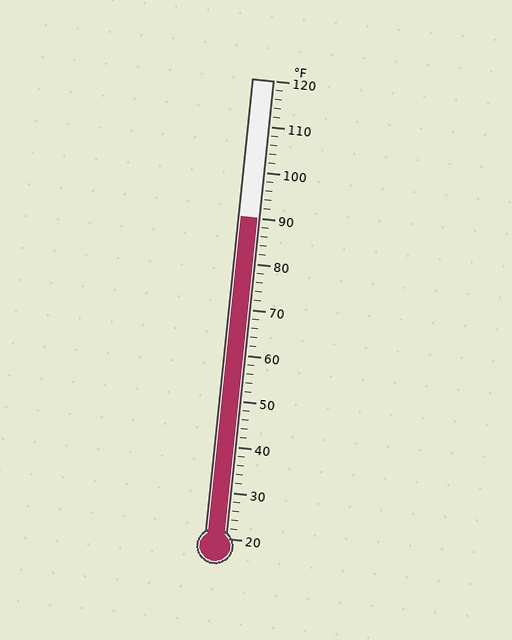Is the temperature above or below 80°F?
The temperature is above 80°F.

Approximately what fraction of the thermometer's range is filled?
The thermometer is filled to approximately 70% of its range.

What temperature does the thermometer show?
The thermometer shows approximately 90°F.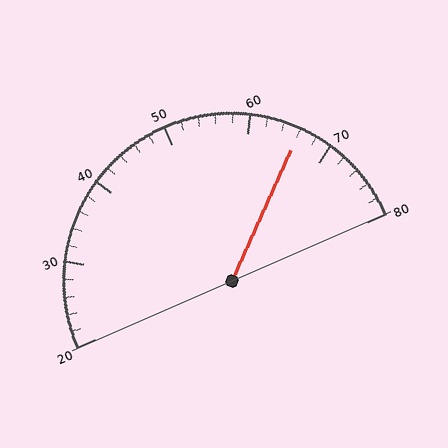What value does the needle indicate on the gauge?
The needle indicates approximately 66.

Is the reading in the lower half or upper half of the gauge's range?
The reading is in the upper half of the range (20 to 80).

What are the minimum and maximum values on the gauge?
The gauge ranges from 20 to 80.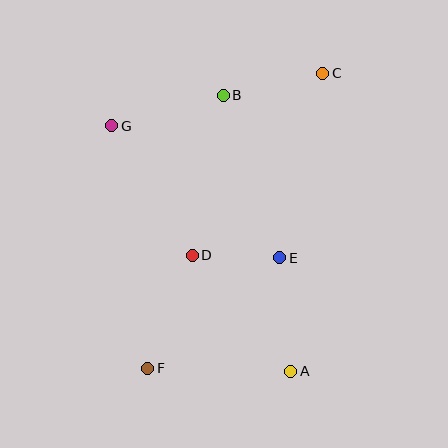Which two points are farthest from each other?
Points C and F are farthest from each other.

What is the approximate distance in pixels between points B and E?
The distance between B and E is approximately 172 pixels.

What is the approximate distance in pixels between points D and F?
The distance between D and F is approximately 122 pixels.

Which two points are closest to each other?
Points D and E are closest to each other.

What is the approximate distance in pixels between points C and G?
The distance between C and G is approximately 218 pixels.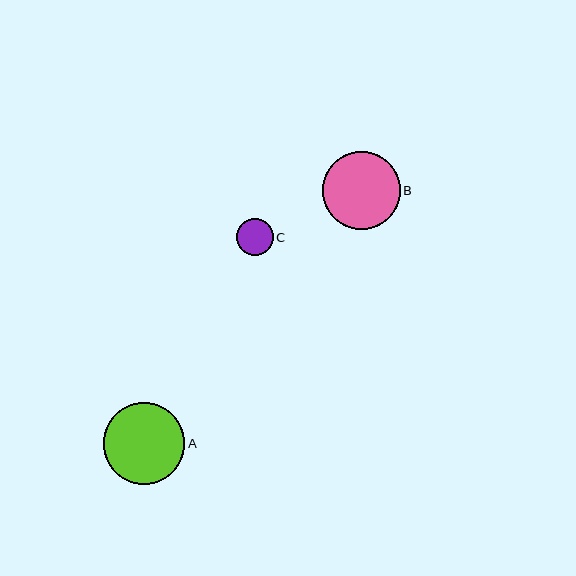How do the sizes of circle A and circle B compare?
Circle A and circle B are approximately the same size.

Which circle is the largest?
Circle A is the largest with a size of approximately 81 pixels.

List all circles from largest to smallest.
From largest to smallest: A, B, C.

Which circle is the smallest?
Circle C is the smallest with a size of approximately 37 pixels.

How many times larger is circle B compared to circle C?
Circle B is approximately 2.1 times the size of circle C.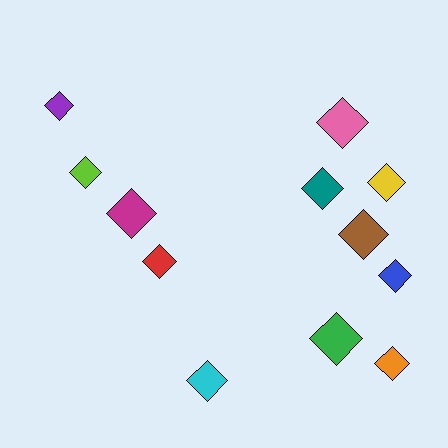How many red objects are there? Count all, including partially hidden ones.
There is 1 red object.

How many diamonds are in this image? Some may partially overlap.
There are 12 diamonds.